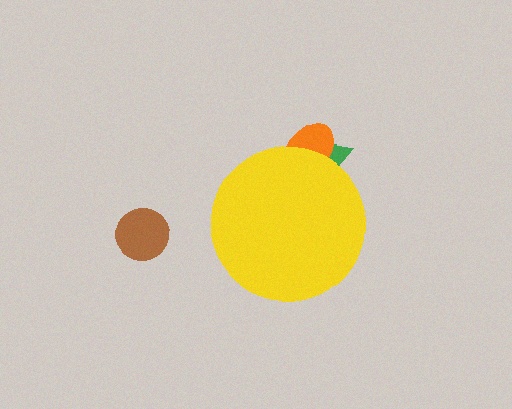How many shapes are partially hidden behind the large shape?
2 shapes are partially hidden.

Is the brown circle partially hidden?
No, the brown circle is fully visible.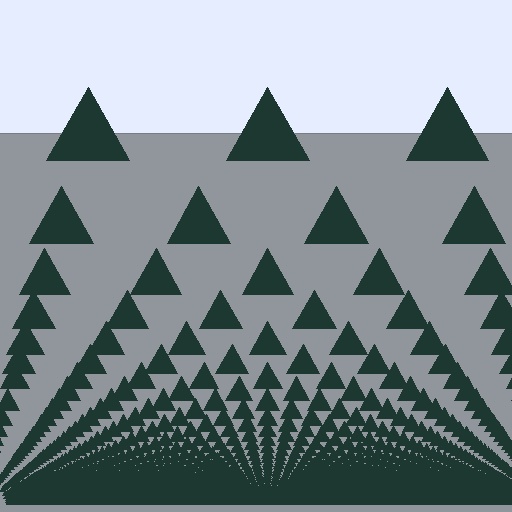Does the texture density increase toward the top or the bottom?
Density increases toward the bottom.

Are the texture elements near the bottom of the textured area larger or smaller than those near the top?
Smaller. The gradient is inverted — elements near the bottom are smaller and denser.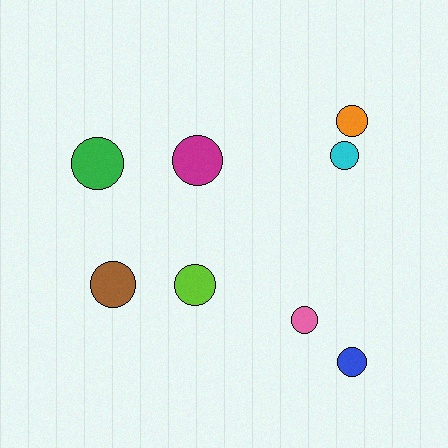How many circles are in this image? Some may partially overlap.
There are 8 circles.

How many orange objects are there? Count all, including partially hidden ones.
There is 1 orange object.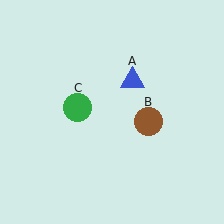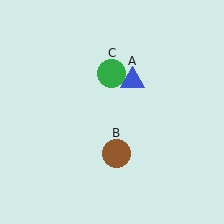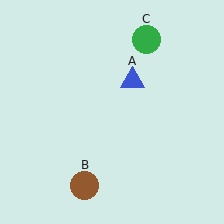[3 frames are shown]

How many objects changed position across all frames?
2 objects changed position: brown circle (object B), green circle (object C).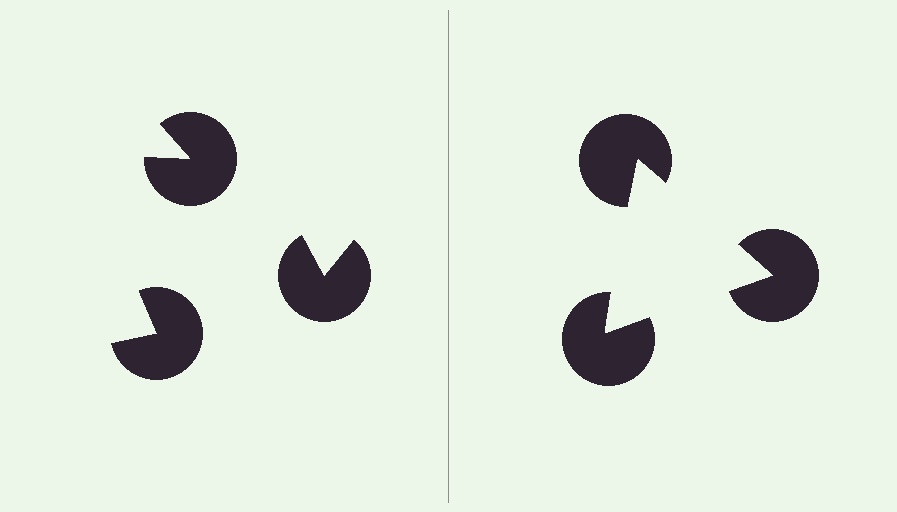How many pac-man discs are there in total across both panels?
6 — 3 on each side.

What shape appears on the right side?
An illusory triangle.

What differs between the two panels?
The pac-man discs are positioned identically on both sides; only the wedge orientations differ. On the right they align to a triangle; on the left they are misaligned.